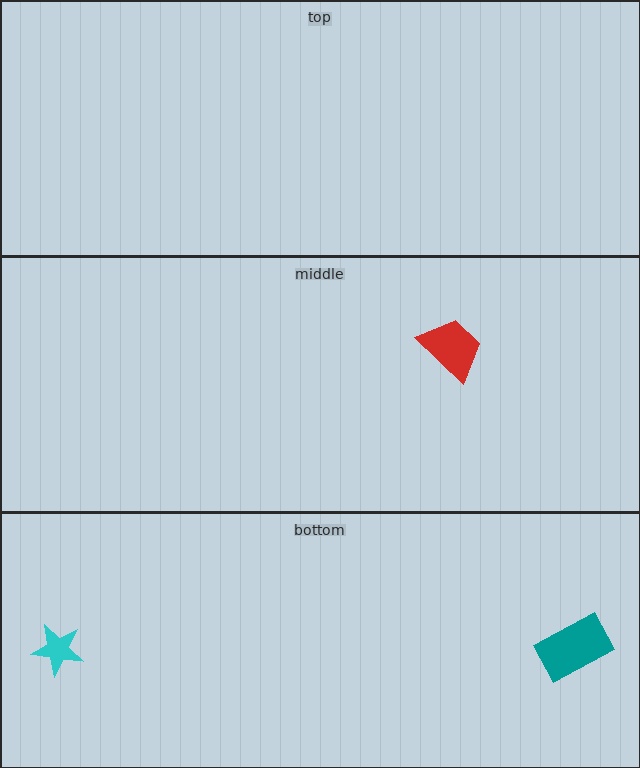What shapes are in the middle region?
The red trapezoid.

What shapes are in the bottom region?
The teal rectangle, the cyan star.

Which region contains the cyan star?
The bottom region.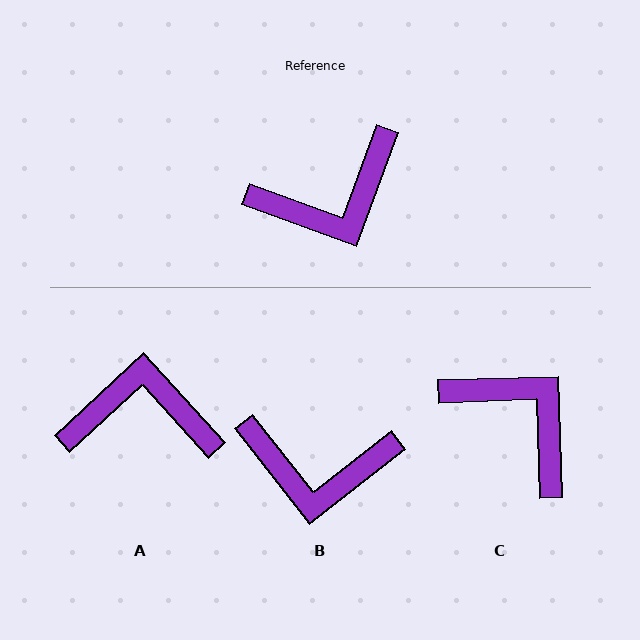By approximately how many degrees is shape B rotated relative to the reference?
Approximately 32 degrees clockwise.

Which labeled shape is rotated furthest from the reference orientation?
A, about 153 degrees away.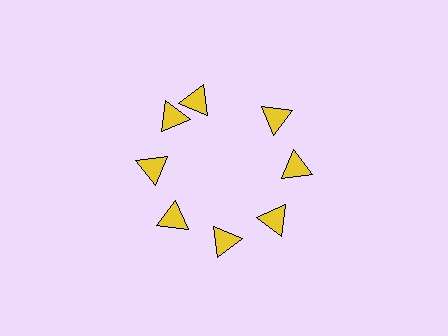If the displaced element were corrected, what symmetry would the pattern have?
It would have 8-fold rotational symmetry — the pattern would map onto itself every 45 degrees.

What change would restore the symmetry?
The symmetry would be restored by rotating it back into even spacing with its neighbors so that all 8 triangles sit at equal angles and equal distance from the center.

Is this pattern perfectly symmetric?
No. The 8 yellow triangles are arranged in a ring, but one element near the 12 o'clock position is rotated out of alignment along the ring, breaking the 8-fold rotational symmetry.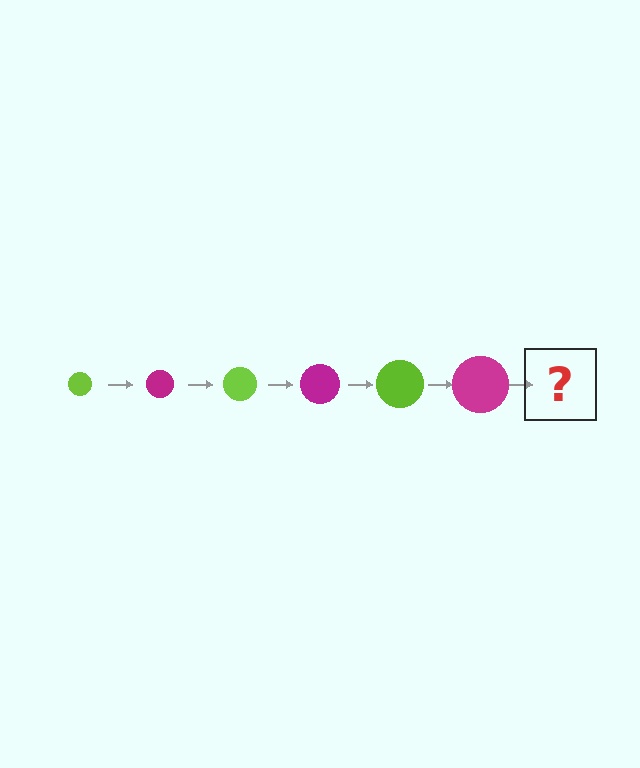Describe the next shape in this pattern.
It should be a lime circle, larger than the previous one.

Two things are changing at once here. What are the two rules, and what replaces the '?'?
The two rules are that the circle grows larger each step and the color cycles through lime and magenta. The '?' should be a lime circle, larger than the previous one.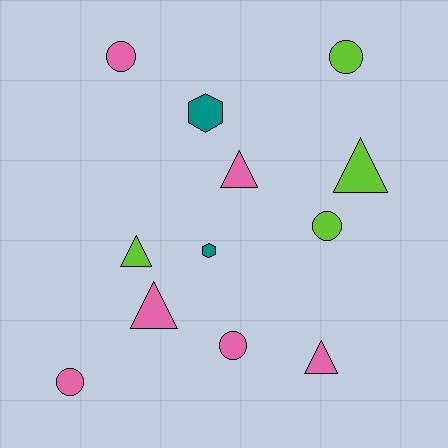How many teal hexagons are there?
There are 2 teal hexagons.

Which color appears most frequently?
Pink, with 6 objects.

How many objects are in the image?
There are 12 objects.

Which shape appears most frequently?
Triangle, with 5 objects.